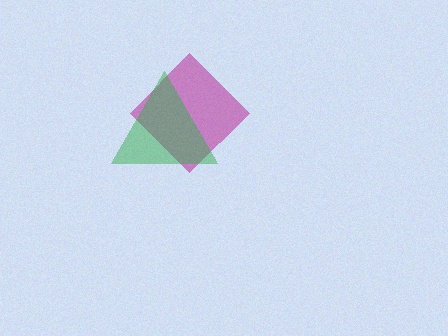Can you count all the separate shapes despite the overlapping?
Yes, there are 2 separate shapes.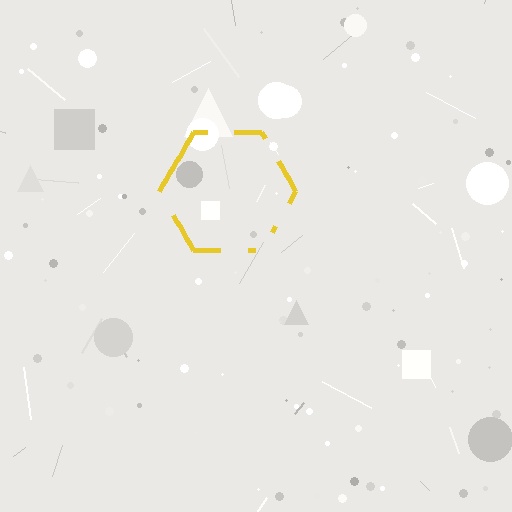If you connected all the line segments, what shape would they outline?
They would outline a hexagon.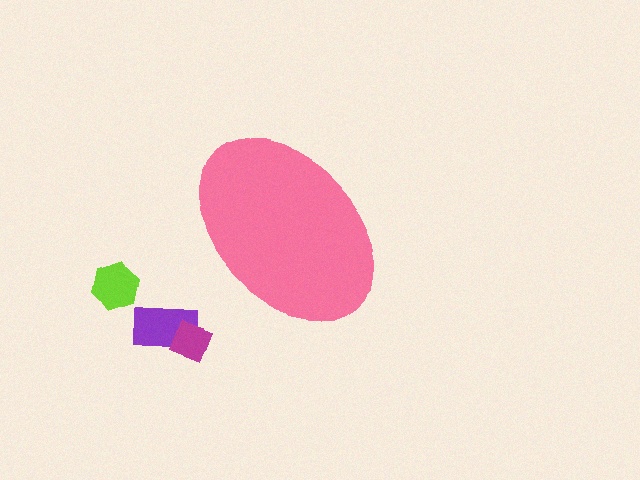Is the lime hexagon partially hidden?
No, the lime hexagon is fully visible.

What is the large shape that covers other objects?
A pink ellipse.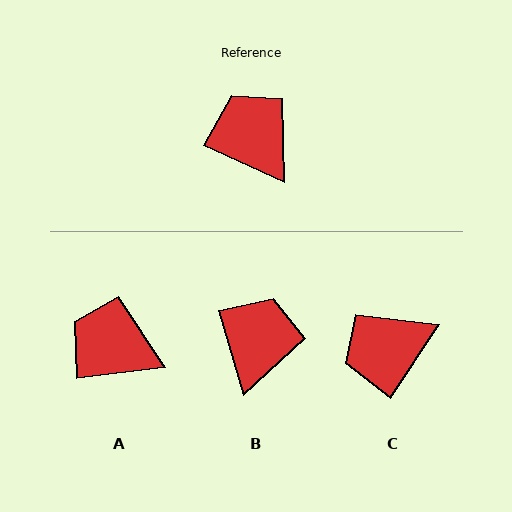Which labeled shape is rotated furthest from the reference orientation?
C, about 82 degrees away.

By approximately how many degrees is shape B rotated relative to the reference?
Approximately 49 degrees clockwise.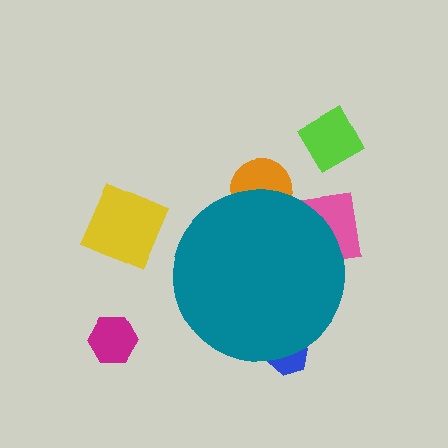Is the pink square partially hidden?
Yes, the pink square is partially hidden behind the teal circle.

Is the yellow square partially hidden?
No, the yellow square is fully visible.